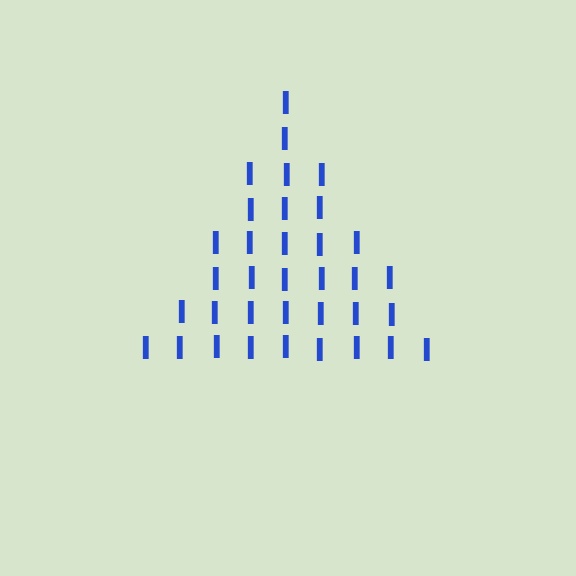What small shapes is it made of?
It is made of small letter I's.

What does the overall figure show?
The overall figure shows a triangle.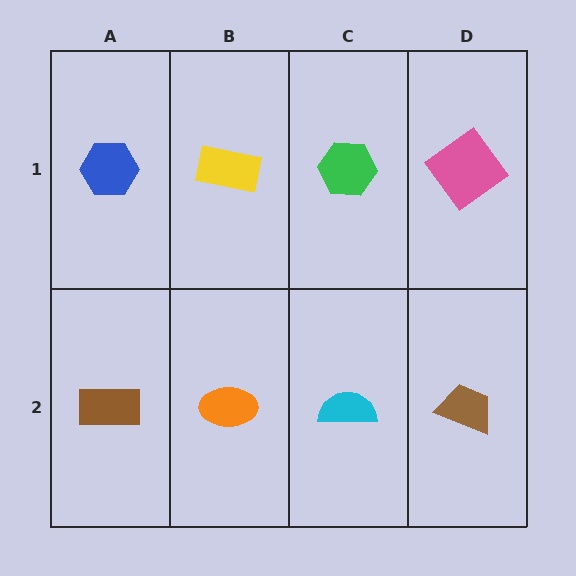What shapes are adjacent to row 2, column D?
A pink diamond (row 1, column D), a cyan semicircle (row 2, column C).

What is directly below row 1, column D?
A brown trapezoid.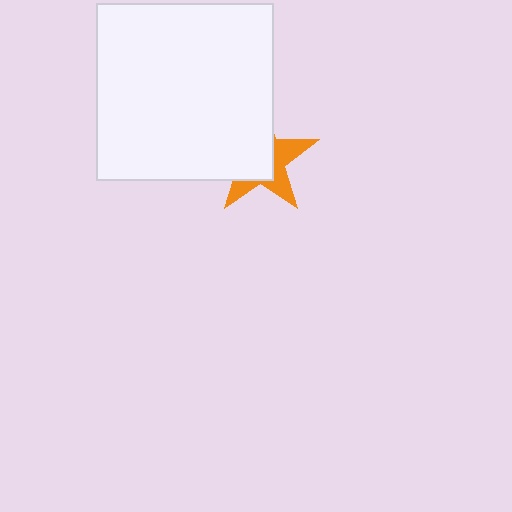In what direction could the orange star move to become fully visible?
The orange star could move toward the lower-right. That would shift it out from behind the white square entirely.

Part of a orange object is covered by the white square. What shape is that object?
It is a star.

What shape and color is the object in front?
The object in front is a white square.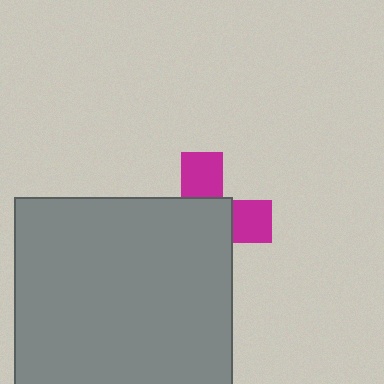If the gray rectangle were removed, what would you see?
You would see the complete magenta cross.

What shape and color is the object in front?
The object in front is a gray rectangle.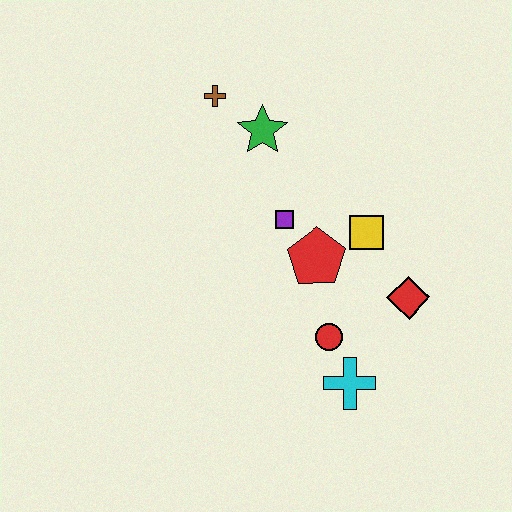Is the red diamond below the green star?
Yes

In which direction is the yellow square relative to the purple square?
The yellow square is to the right of the purple square.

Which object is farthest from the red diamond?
The brown cross is farthest from the red diamond.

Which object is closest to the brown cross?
The green star is closest to the brown cross.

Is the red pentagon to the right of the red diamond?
No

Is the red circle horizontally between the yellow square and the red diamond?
No